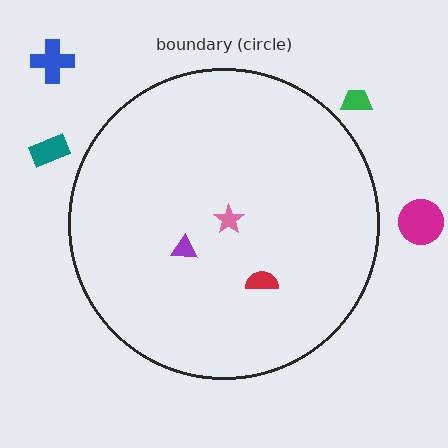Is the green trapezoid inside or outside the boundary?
Outside.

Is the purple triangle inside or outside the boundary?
Inside.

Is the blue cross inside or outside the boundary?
Outside.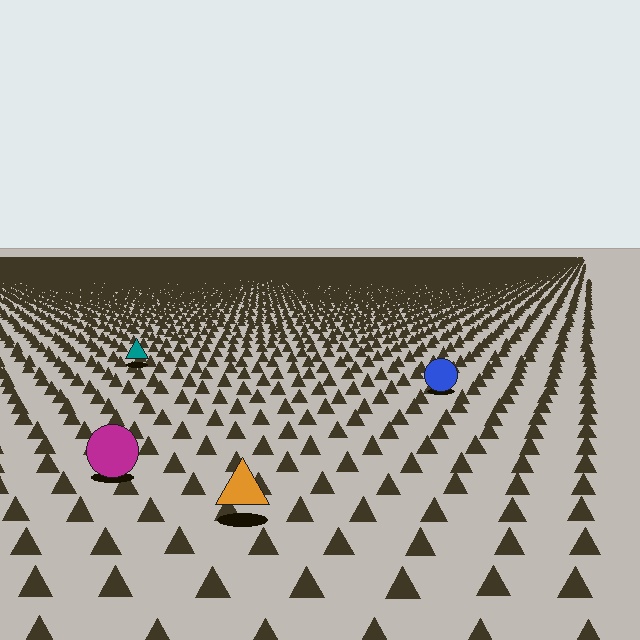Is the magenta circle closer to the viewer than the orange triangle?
No. The orange triangle is closer — you can tell from the texture gradient: the ground texture is coarser near it.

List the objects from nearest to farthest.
From nearest to farthest: the orange triangle, the magenta circle, the blue circle, the teal triangle.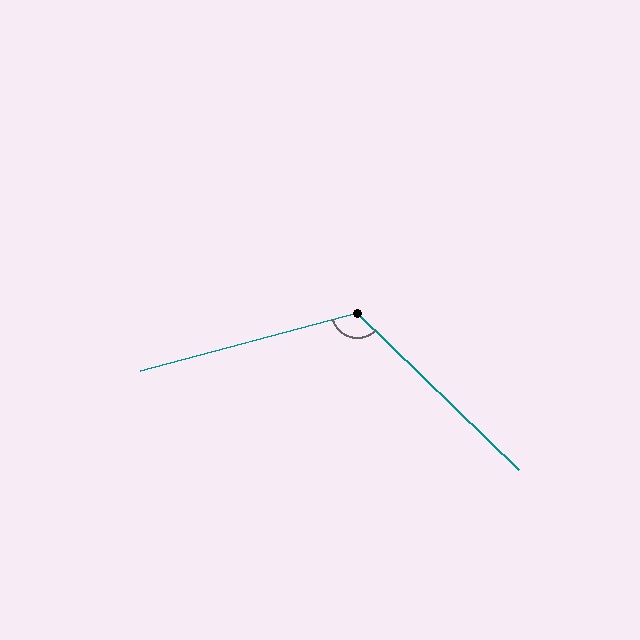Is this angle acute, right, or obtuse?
It is obtuse.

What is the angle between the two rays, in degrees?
Approximately 121 degrees.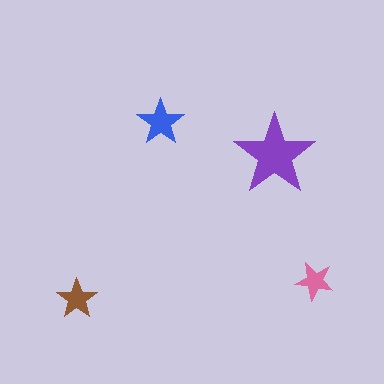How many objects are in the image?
There are 4 objects in the image.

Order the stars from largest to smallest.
the purple one, the blue one, the brown one, the pink one.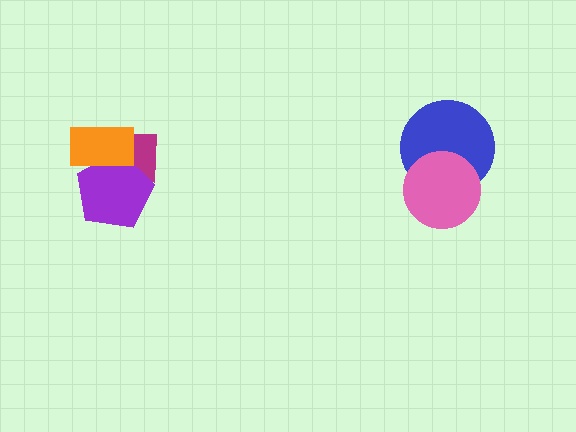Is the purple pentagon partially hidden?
Yes, it is partially covered by another shape.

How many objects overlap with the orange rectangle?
2 objects overlap with the orange rectangle.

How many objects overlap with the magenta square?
2 objects overlap with the magenta square.